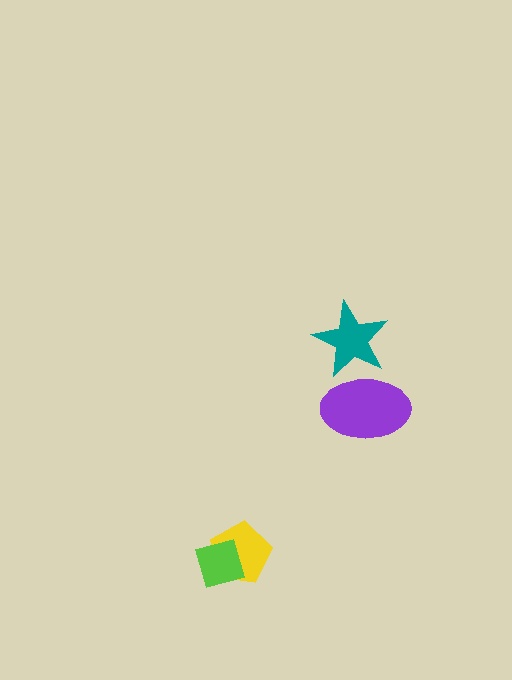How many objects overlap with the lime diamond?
1 object overlaps with the lime diamond.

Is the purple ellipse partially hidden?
No, no other shape covers it.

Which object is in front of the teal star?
The purple ellipse is in front of the teal star.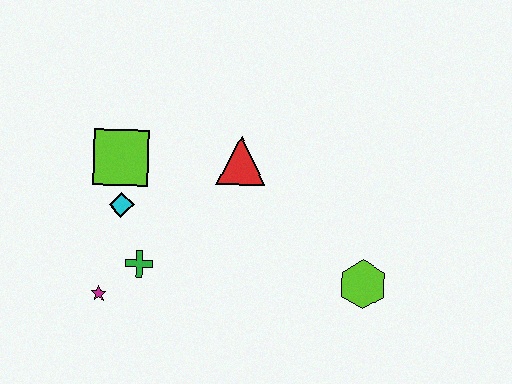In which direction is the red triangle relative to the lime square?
The red triangle is to the right of the lime square.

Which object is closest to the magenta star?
The green cross is closest to the magenta star.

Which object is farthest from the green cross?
The lime hexagon is farthest from the green cross.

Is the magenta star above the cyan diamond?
No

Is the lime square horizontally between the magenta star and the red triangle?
Yes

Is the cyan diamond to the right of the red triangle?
No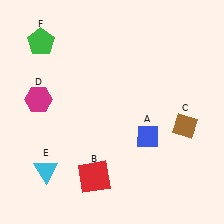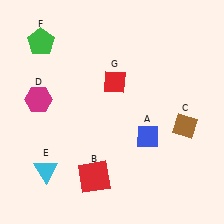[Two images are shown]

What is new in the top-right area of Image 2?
A red diamond (G) was added in the top-right area of Image 2.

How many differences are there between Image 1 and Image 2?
There is 1 difference between the two images.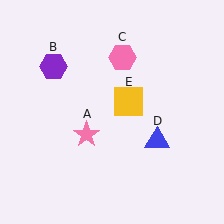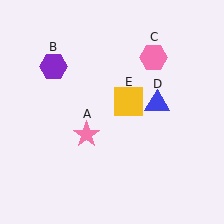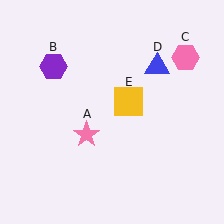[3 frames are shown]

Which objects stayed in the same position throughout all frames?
Pink star (object A) and purple hexagon (object B) and yellow square (object E) remained stationary.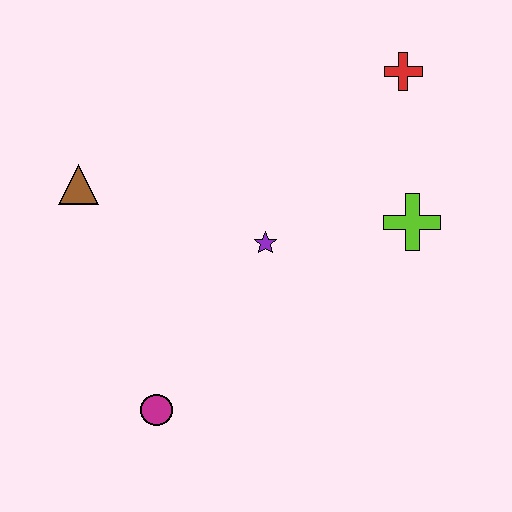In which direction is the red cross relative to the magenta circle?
The red cross is above the magenta circle.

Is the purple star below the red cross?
Yes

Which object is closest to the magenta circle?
The purple star is closest to the magenta circle.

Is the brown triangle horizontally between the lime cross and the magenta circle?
No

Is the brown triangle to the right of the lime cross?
No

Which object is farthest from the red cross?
The magenta circle is farthest from the red cross.